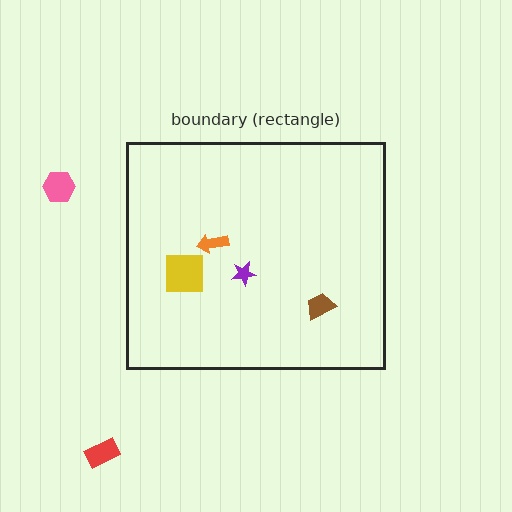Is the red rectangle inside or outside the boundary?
Outside.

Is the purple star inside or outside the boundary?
Inside.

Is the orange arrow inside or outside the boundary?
Inside.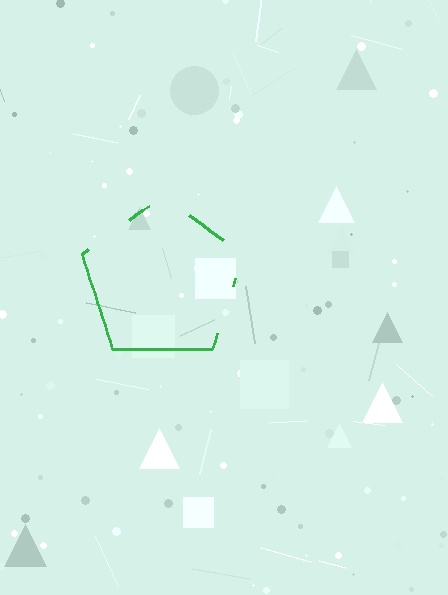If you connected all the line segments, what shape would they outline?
They would outline a pentagon.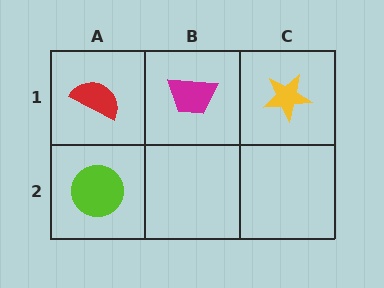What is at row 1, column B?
A magenta trapezoid.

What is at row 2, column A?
A lime circle.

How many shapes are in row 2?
1 shape.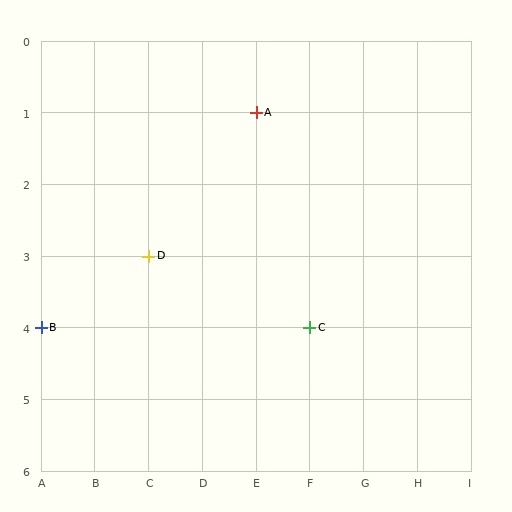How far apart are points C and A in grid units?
Points C and A are 1 column and 3 rows apart (about 3.2 grid units diagonally).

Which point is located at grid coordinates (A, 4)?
Point B is at (A, 4).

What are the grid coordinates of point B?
Point B is at grid coordinates (A, 4).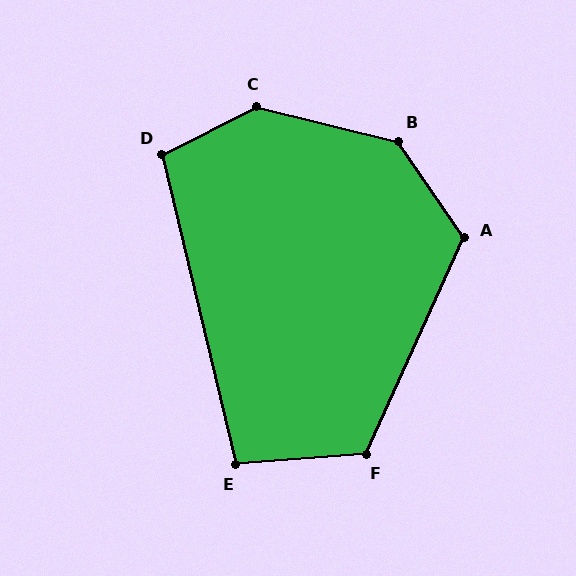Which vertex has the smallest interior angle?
E, at approximately 99 degrees.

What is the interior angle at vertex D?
Approximately 103 degrees (obtuse).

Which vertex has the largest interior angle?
C, at approximately 140 degrees.